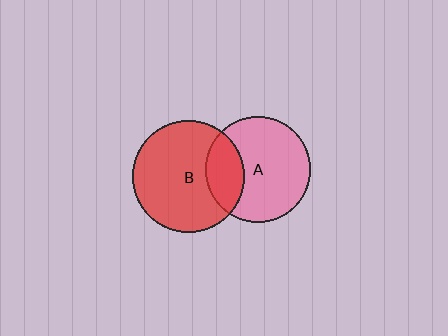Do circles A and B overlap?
Yes.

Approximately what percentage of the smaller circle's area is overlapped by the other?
Approximately 25%.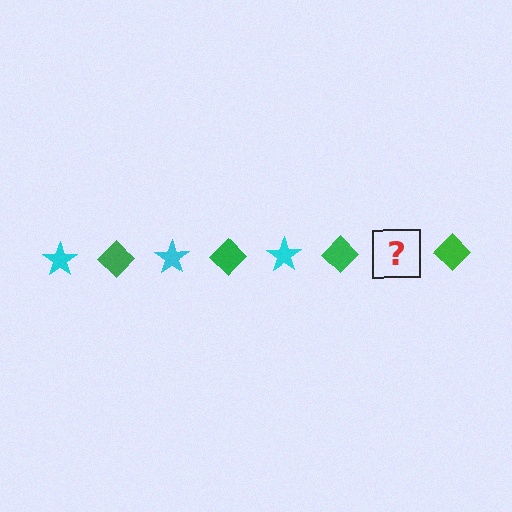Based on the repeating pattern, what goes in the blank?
The blank should be a cyan star.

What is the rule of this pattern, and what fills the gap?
The rule is that the pattern alternates between cyan star and green diamond. The gap should be filled with a cyan star.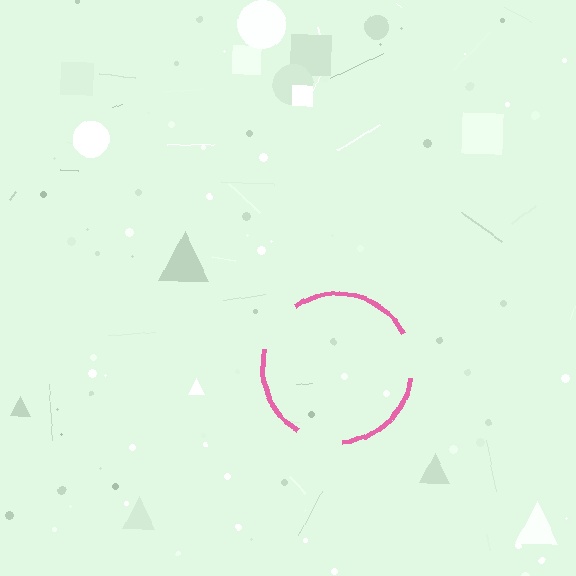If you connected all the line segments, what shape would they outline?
They would outline a circle.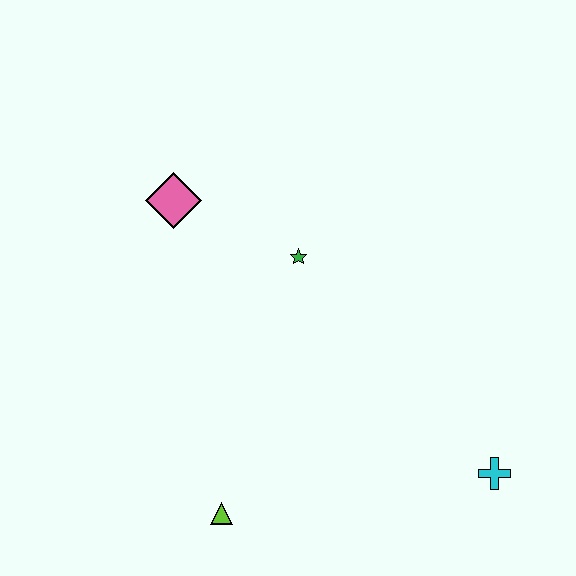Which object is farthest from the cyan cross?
The pink diamond is farthest from the cyan cross.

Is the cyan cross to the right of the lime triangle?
Yes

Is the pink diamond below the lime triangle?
No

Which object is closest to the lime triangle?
The green star is closest to the lime triangle.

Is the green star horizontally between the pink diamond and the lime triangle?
No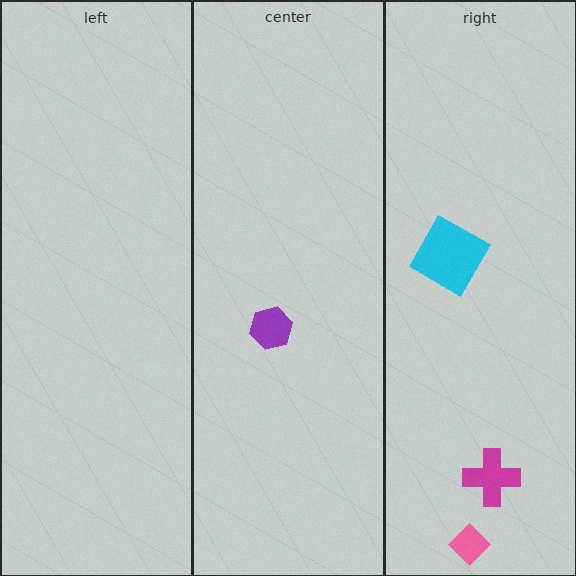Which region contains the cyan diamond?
The right region.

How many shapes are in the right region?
4.